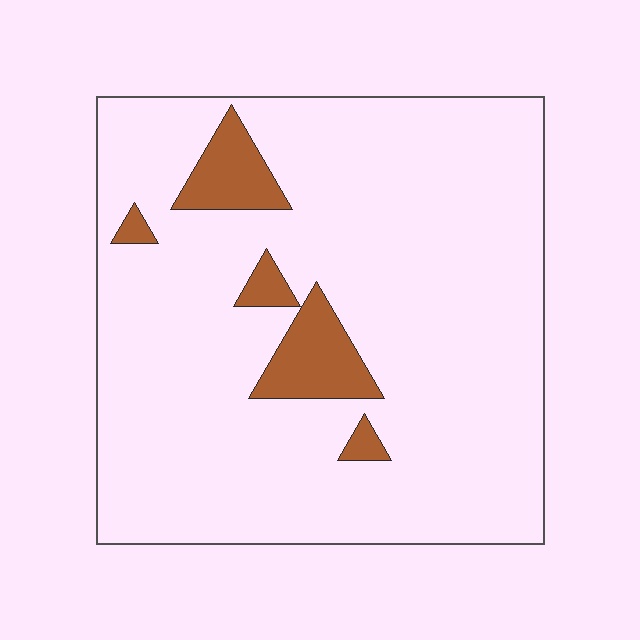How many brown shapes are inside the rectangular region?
5.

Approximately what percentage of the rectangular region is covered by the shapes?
Approximately 10%.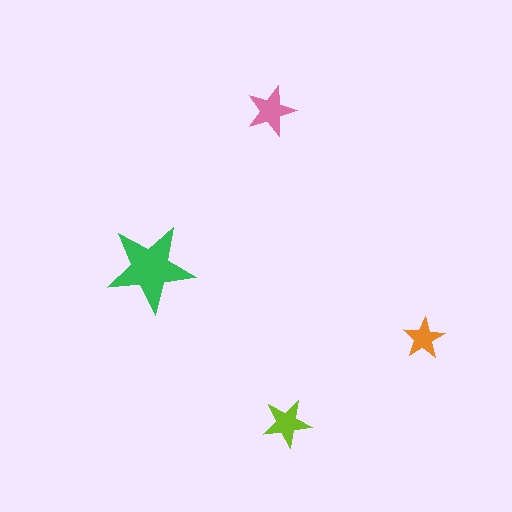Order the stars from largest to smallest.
the green one, the pink one, the lime one, the orange one.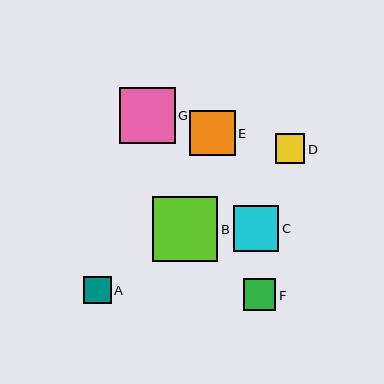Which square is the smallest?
Square A is the smallest with a size of approximately 27 pixels.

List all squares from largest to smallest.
From largest to smallest: B, G, C, E, F, D, A.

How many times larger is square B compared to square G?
Square B is approximately 1.2 times the size of square G.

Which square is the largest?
Square B is the largest with a size of approximately 65 pixels.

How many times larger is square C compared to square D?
Square C is approximately 1.5 times the size of square D.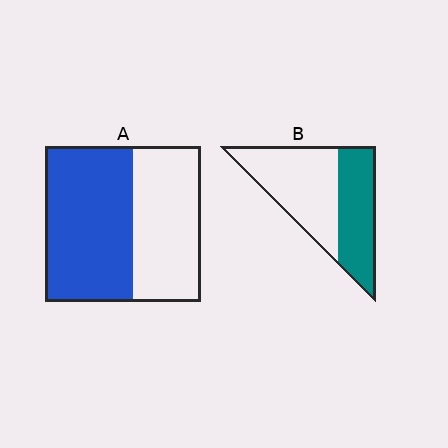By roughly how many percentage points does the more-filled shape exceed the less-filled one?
By roughly 15 percentage points (A over B).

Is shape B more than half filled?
No.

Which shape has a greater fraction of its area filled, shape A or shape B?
Shape A.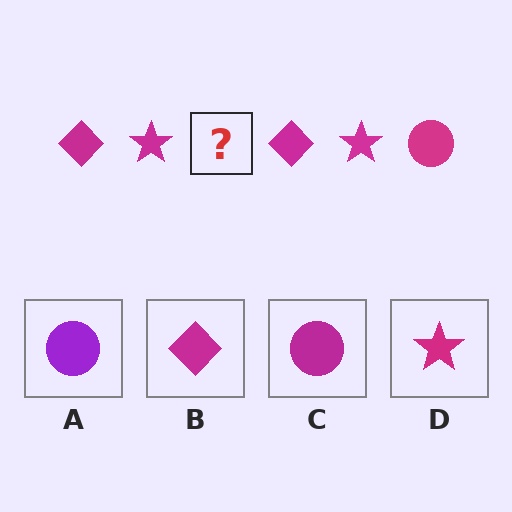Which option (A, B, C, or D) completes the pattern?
C.